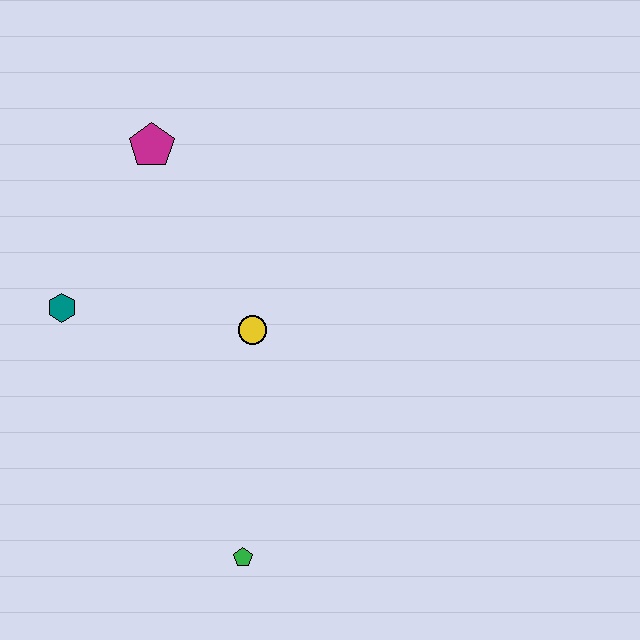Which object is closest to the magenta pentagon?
The teal hexagon is closest to the magenta pentagon.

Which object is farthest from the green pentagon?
The magenta pentagon is farthest from the green pentagon.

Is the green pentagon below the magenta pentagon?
Yes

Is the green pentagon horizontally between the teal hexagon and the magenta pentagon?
No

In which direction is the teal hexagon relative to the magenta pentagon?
The teal hexagon is below the magenta pentagon.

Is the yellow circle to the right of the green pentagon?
Yes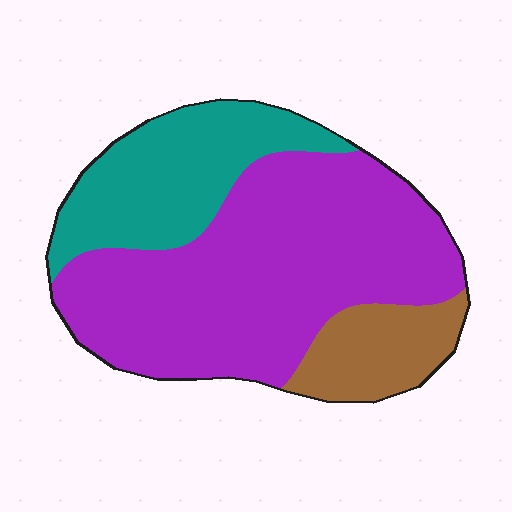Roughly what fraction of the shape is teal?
Teal covers 26% of the shape.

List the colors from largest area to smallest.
From largest to smallest: purple, teal, brown.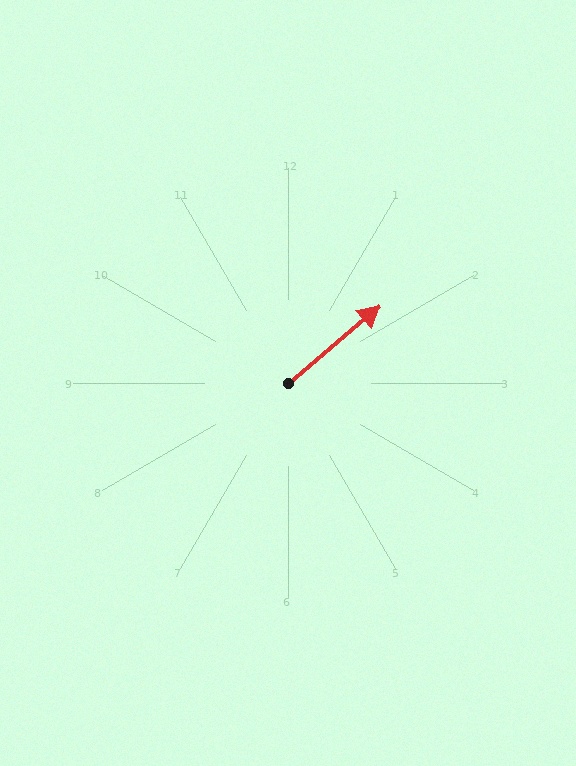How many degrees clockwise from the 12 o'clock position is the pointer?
Approximately 50 degrees.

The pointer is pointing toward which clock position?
Roughly 2 o'clock.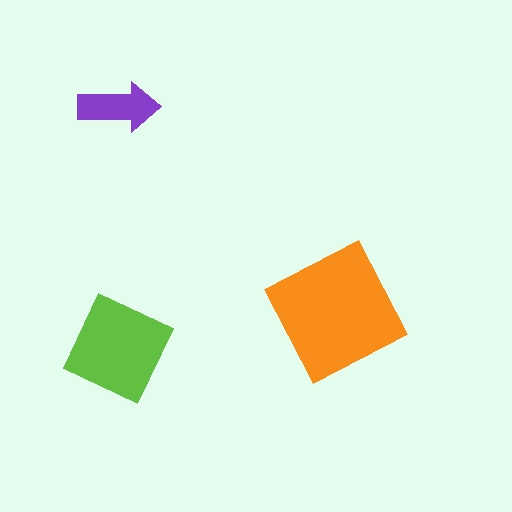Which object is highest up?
The purple arrow is topmost.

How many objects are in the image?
There are 3 objects in the image.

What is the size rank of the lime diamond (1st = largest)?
2nd.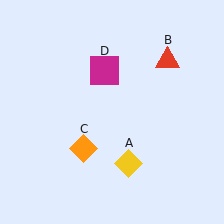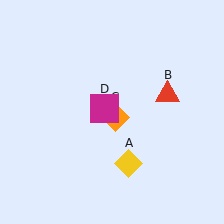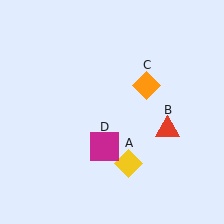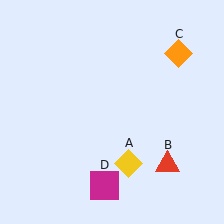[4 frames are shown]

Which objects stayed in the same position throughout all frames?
Yellow diamond (object A) remained stationary.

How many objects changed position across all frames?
3 objects changed position: red triangle (object B), orange diamond (object C), magenta square (object D).